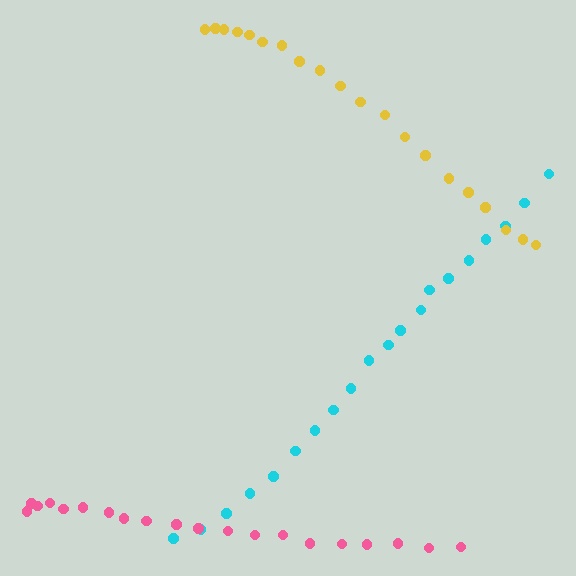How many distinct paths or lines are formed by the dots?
There are 3 distinct paths.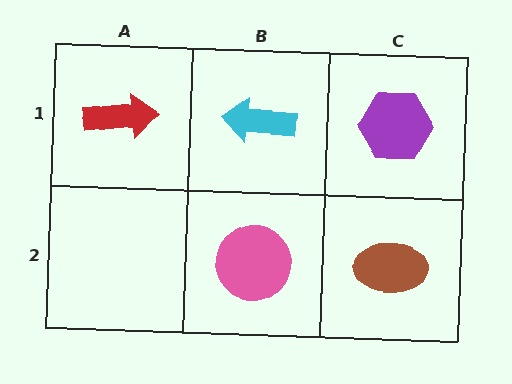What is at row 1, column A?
A red arrow.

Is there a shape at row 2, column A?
No, that cell is empty.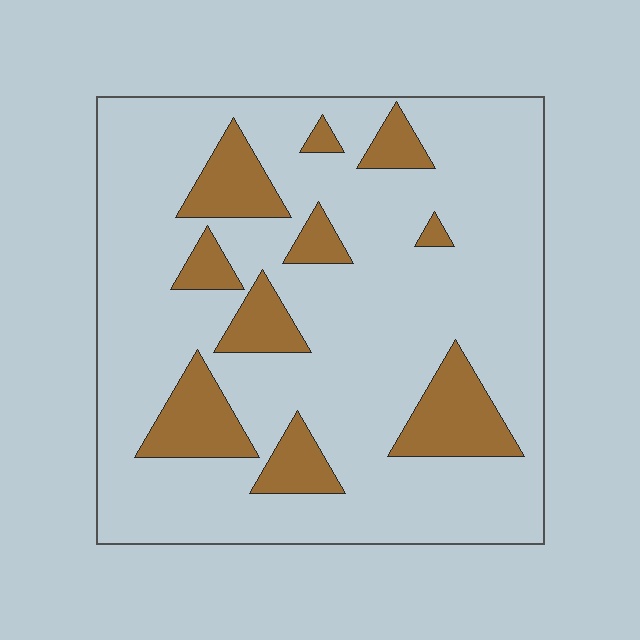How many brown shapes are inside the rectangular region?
10.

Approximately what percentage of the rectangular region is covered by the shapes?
Approximately 20%.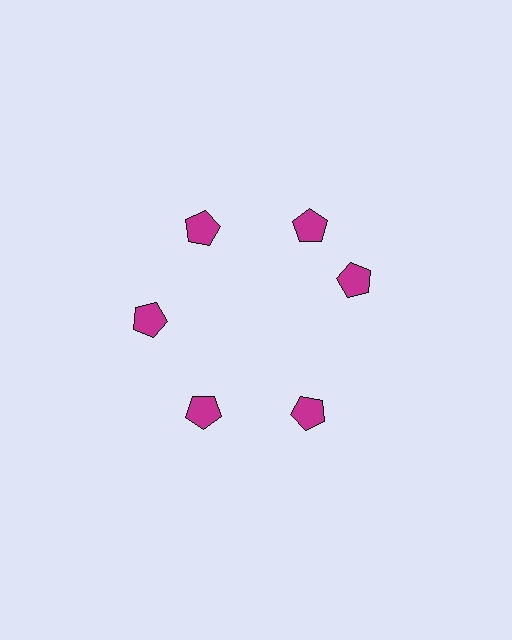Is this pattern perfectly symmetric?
No. The 6 magenta pentagons are arranged in a ring, but one element near the 3 o'clock position is rotated out of alignment along the ring, breaking the 6-fold rotational symmetry.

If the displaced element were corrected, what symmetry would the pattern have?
It would have 6-fold rotational symmetry — the pattern would map onto itself every 60 degrees.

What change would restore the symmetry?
The symmetry would be restored by rotating it back into even spacing with its neighbors so that all 6 pentagons sit at equal angles and equal distance from the center.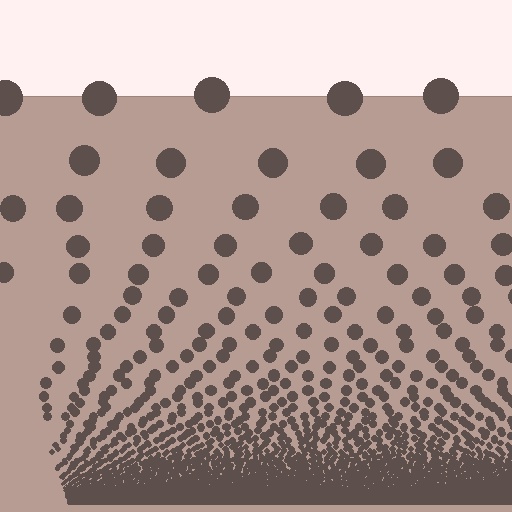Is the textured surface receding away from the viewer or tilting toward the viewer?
The surface appears to tilt toward the viewer. Texture elements get larger and sparser toward the top.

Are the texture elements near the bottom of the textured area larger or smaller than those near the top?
Smaller. The gradient is inverted — elements near the bottom are smaller and denser.